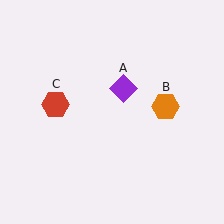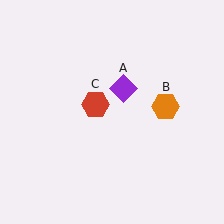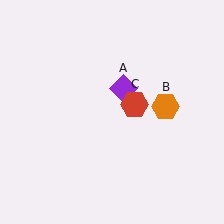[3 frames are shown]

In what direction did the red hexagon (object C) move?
The red hexagon (object C) moved right.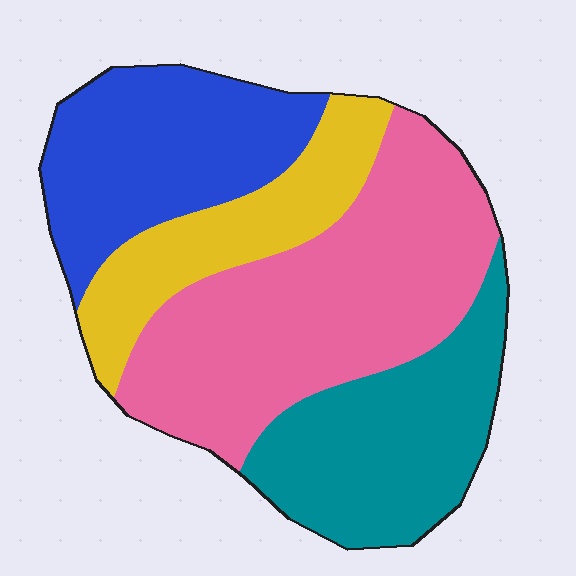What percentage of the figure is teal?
Teal covers about 25% of the figure.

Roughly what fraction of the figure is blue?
Blue covers about 25% of the figure.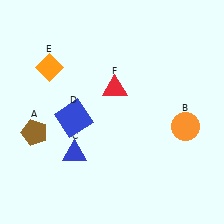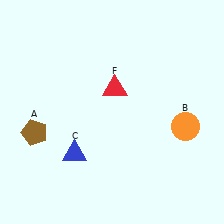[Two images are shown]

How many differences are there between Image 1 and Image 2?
There are 2 differences between the two images.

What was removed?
The orange diamond (E), the blue square (D) were removed in Image 2.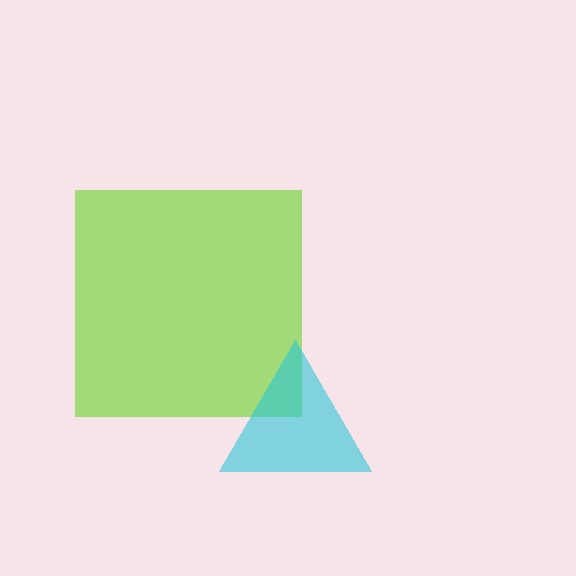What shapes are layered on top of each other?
The layered shapes are: a lime square, a cyan triangle.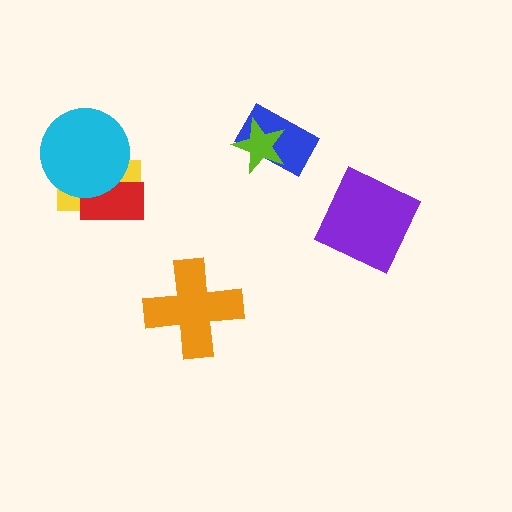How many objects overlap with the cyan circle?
2 objects overlap with the cyan circle.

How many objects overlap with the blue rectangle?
1 object overlaps with the blue rectangle.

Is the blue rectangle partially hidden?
Yes, it is partially covered by another shape.